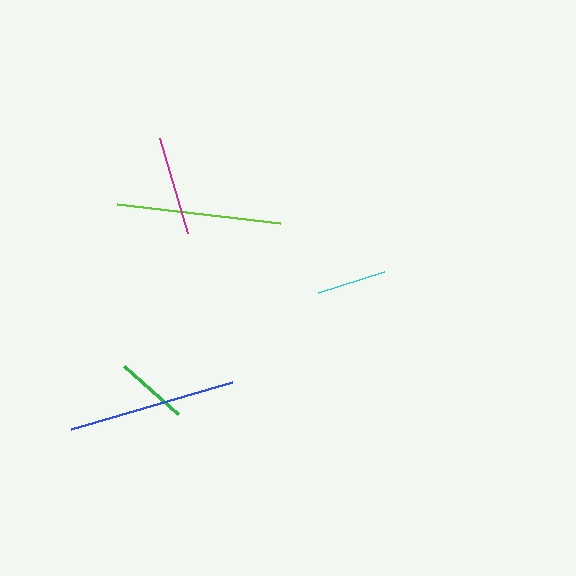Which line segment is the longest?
The blue line is the longest at approximately 168 pixels.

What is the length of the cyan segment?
The cyan segment is approximately 69 pixels long.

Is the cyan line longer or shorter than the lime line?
The lime line is longer than the cyan line.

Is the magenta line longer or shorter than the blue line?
The blue line is longer than the magenta line.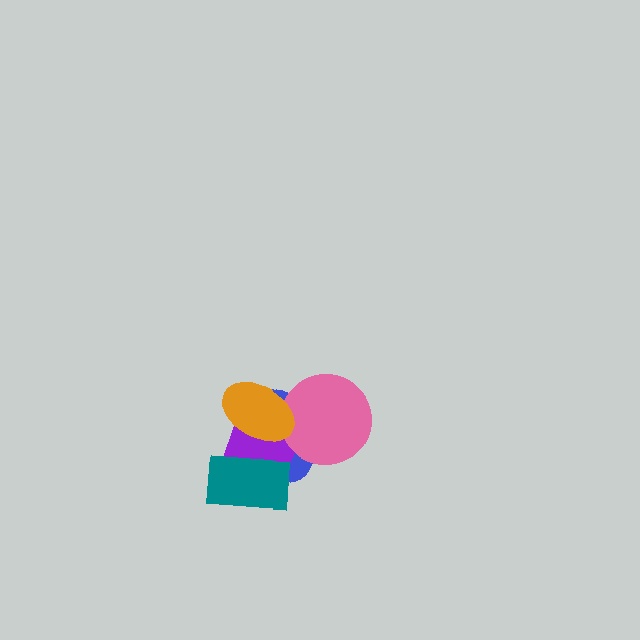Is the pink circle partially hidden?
Yes, it is partially covered by another shape.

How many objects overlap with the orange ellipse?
3 objects overlap with the orange ellipse.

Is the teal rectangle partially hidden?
No, no other shape covers it.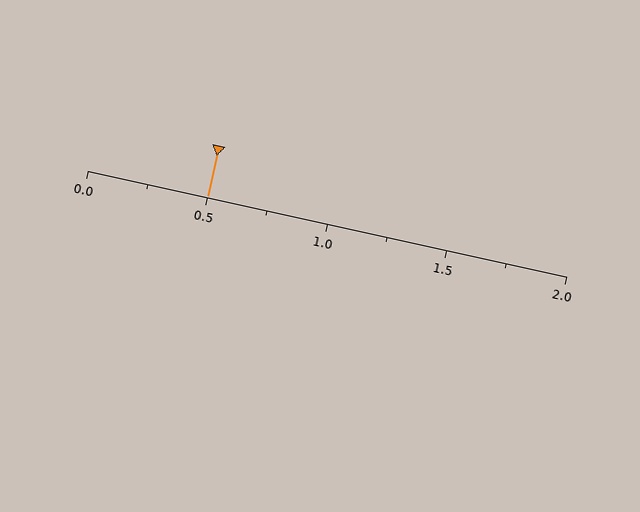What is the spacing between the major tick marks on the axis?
The major ticks are spaced 0.5 apart.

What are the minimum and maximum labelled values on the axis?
The axis runs from 0.0 to 2.0.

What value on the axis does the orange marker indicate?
The marker indicates approximately 0.5.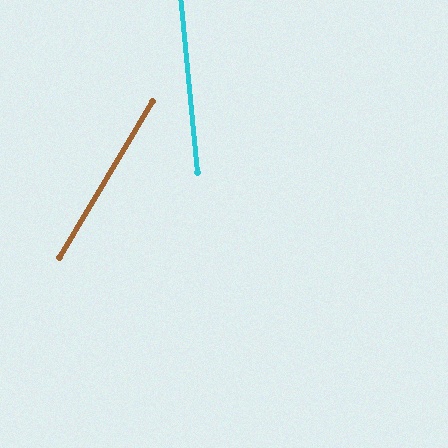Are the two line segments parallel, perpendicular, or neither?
Neither parallel nor perpendicular — they differ by about 36°.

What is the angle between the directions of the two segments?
Approximately 36 degrees.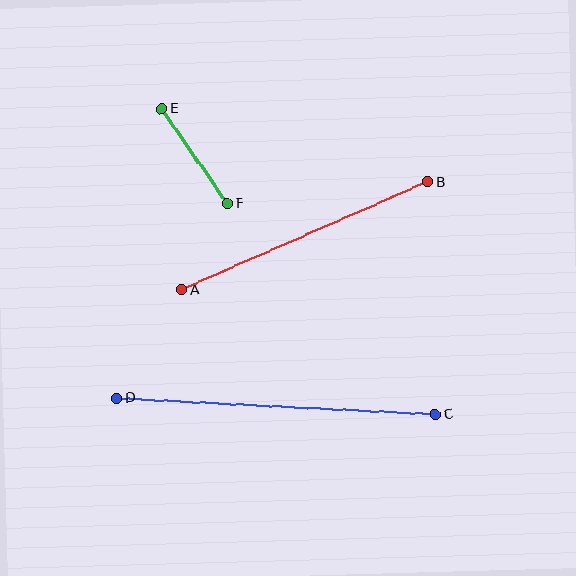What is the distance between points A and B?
The distance is approximately 269 pixels.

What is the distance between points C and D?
The distance is approximately 319 pixels.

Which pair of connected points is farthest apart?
Points C and D are farthest apart.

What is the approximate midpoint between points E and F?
The midpoint is at approximately (195, 156) pixels.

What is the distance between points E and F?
The distance is approximately 115 pixels.